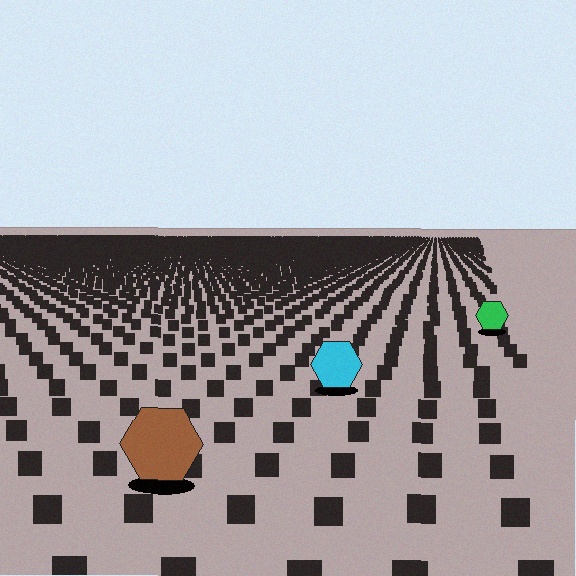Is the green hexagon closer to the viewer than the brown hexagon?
No. The brown hexagon is closer — you can tell from the texture gradient: the ground texture is coarser near it.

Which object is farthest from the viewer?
The green hexagon is farthest from the viewer. It appears smaller and the ground texture around it is denser.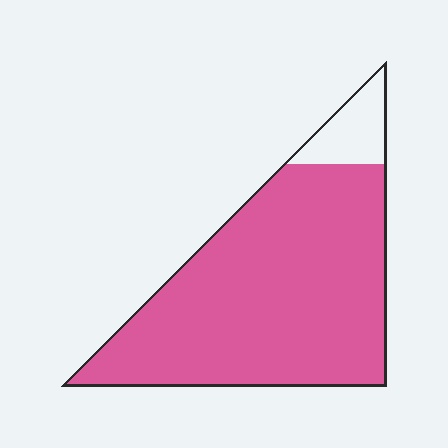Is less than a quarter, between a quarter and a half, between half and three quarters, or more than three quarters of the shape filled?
More than three quarters.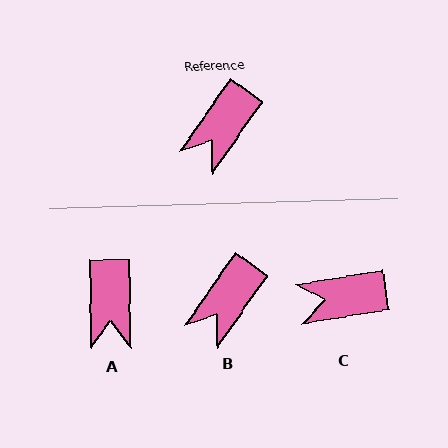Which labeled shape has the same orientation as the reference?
B.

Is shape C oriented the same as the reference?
No, it is off by about 46 degrees.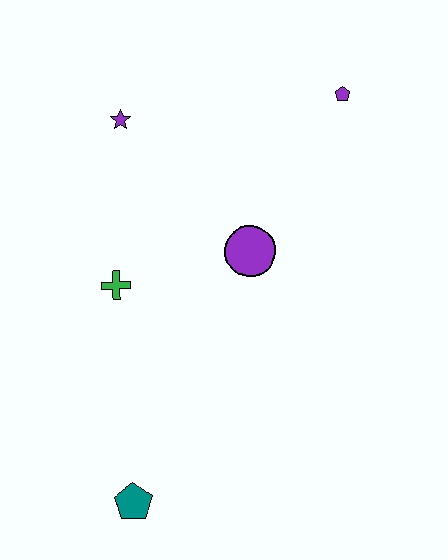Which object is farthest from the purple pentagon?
The teal pentagon is farthest from the purple pentagon.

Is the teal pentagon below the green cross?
Yes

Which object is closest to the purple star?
The green cross is closest to the purple star.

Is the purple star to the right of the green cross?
Yes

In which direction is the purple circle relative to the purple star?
The purple circle is below the purple star.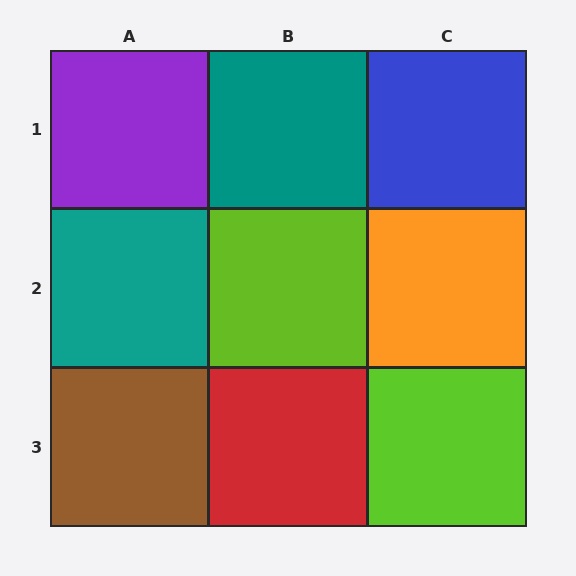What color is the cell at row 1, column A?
Purple.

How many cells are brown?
1 cell is brown.